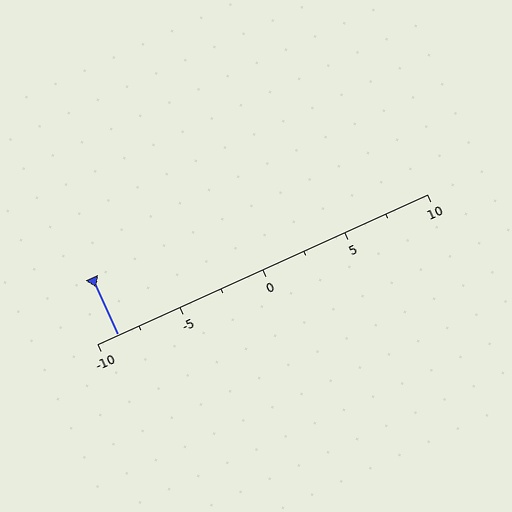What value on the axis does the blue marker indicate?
The marker indicates approximately -8.8.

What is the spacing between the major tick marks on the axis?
The major ticks are spaced 5 apart.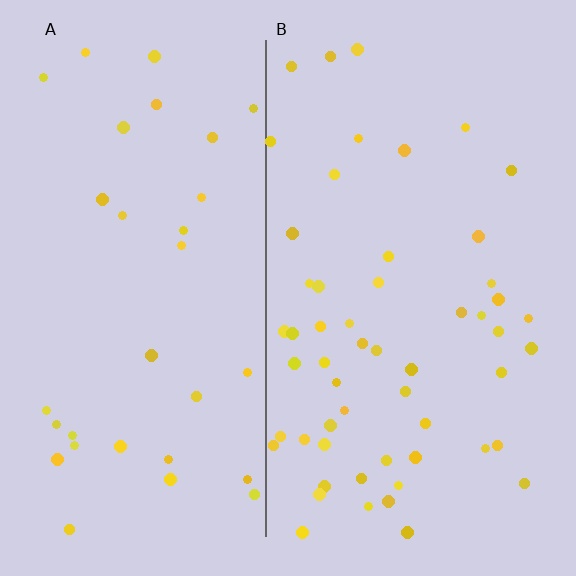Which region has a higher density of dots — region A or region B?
B (the right).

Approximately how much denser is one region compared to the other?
Approximately 1.7× — region B over region A.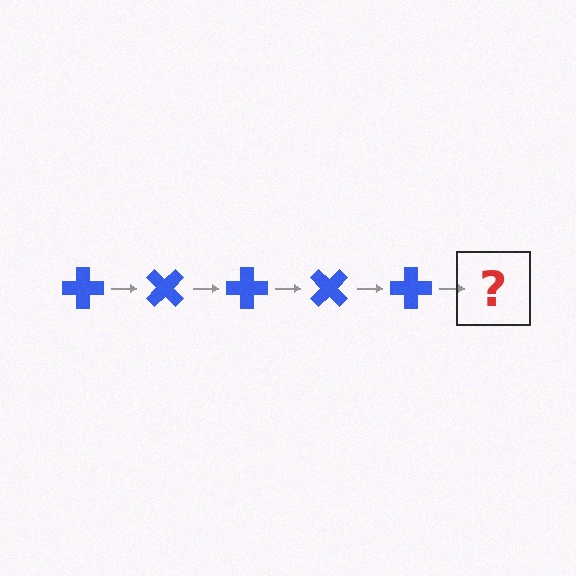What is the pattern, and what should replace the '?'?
The pattern is that the cross rotates 45 degrees each step. The '?' should be a blue cross rotated 225 degrees.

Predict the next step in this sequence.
The next step is a blue cross rotated 225 degrees.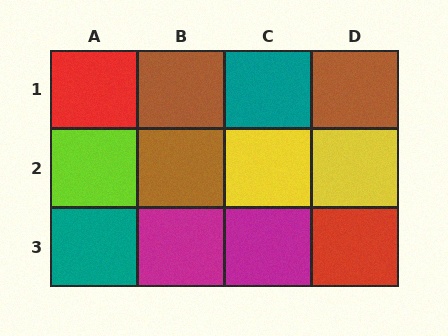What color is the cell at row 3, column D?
Red.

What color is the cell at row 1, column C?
Teal.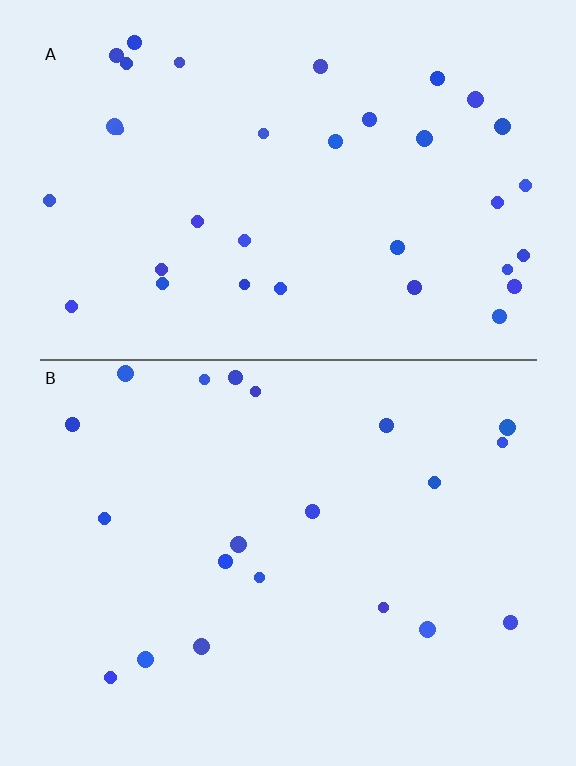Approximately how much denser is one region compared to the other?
Approximately 1.7× — region A over region B.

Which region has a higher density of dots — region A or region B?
A (the top).